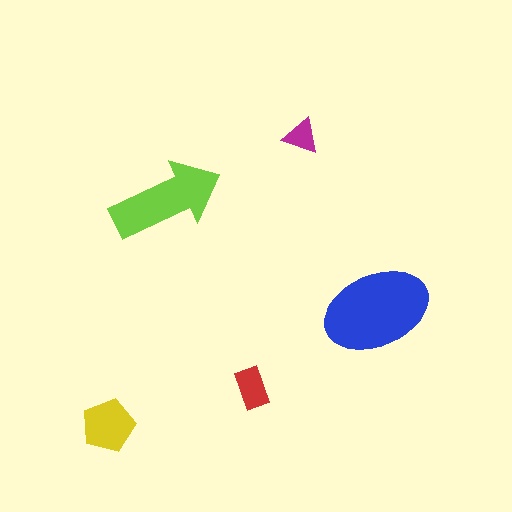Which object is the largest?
The blue ellipse.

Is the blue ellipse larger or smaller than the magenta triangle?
Larger.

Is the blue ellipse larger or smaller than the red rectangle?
Larger.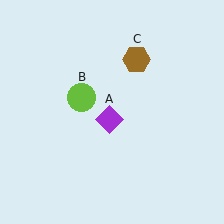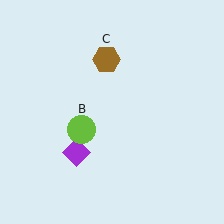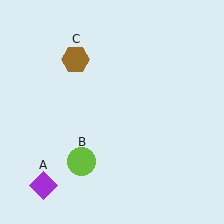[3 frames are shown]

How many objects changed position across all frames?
3 objects changed position: purple diamond (object A), lime circle (object B), brown hexagon (object C).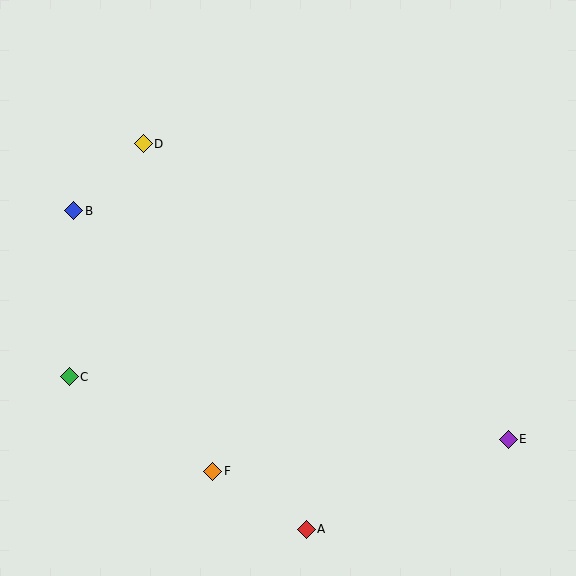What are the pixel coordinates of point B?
Point B is at (74, 211).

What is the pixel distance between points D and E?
The distance between D and E is 470 pixels.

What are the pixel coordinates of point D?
Point D is at (143, 144).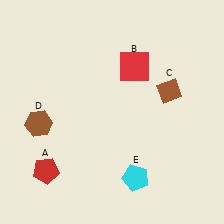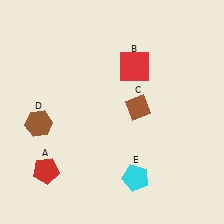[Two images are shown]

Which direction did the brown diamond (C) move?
The brown diamond (C) moved left.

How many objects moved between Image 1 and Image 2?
1 object moved between the two images.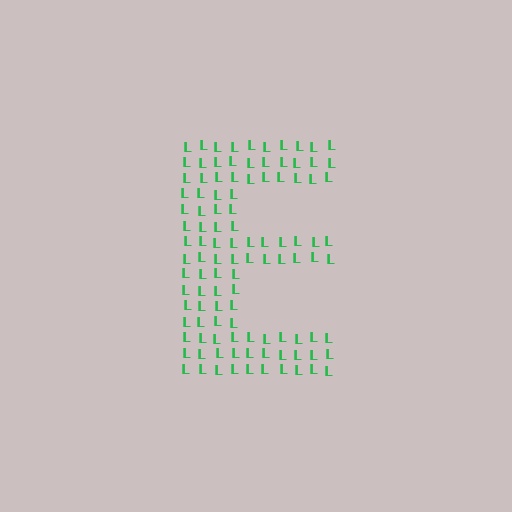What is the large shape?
The large shape is the letter E.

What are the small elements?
The small elements are letter L's.